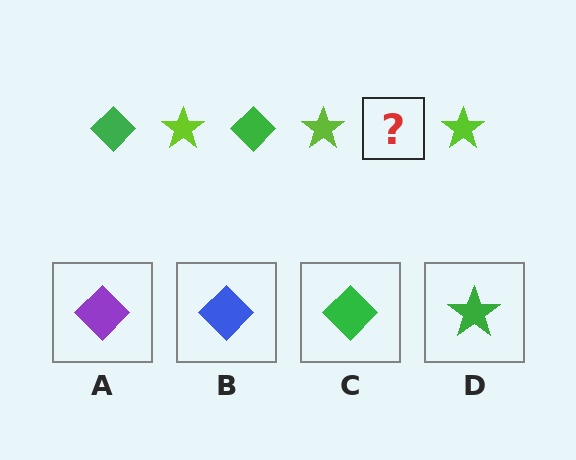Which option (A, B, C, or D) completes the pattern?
C.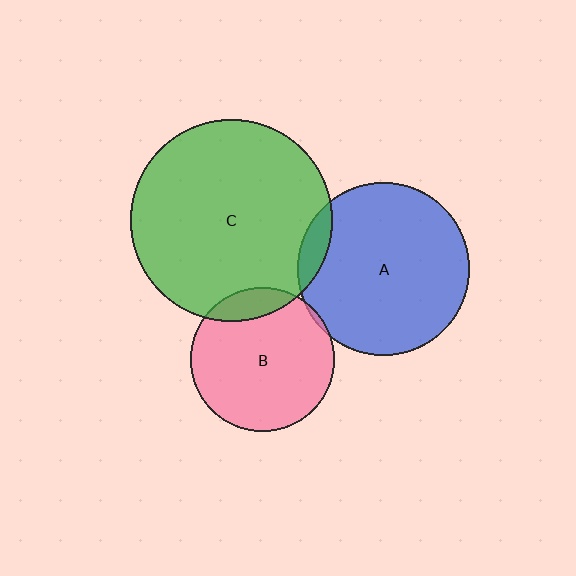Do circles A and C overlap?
Yes.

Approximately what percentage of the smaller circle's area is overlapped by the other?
Approximately 10%.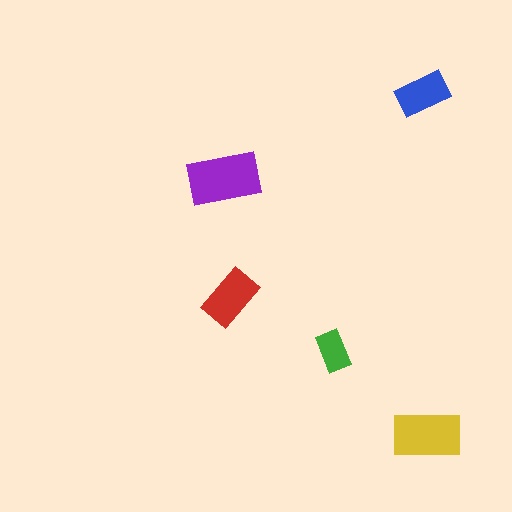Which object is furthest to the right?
The yellow rectangle is rightmost.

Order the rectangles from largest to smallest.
the purple one, the yellow one, the red one, the blue one, the green one.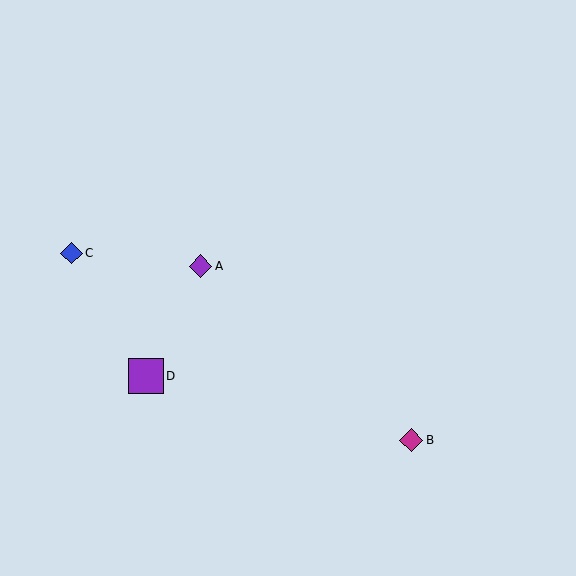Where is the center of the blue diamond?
The center of the blue diamond is at (71, 253).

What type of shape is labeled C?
Shape C is a blue diamond.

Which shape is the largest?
The purple square (labeled D) is the largest.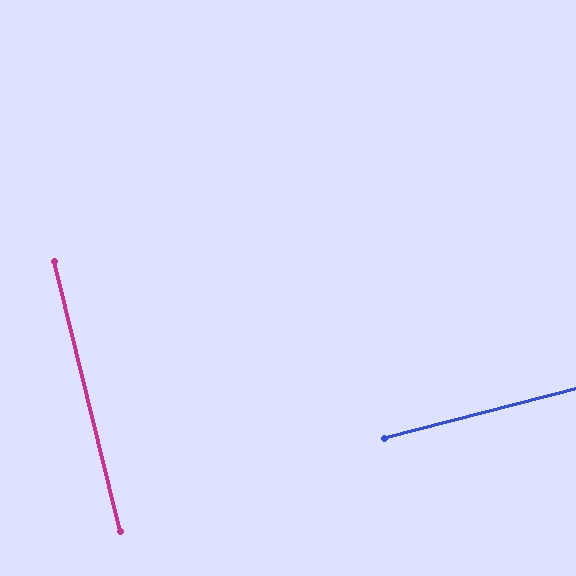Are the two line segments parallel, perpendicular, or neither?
Perpendicular — they meet at approximately 89°.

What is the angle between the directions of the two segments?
Approximately 89 degrees.